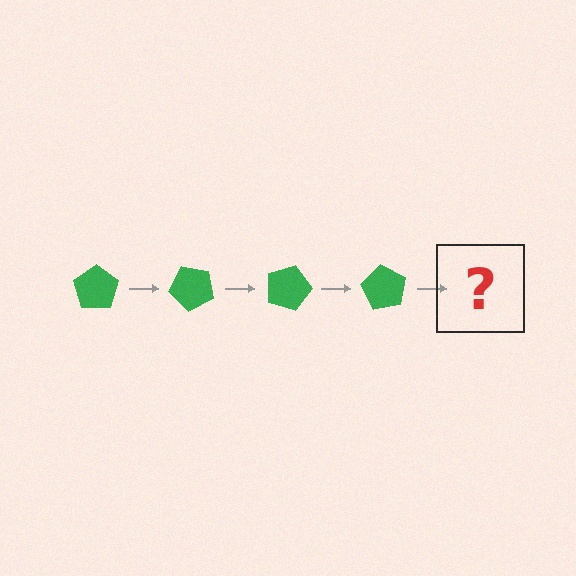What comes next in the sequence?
The next element should be a green pentagon rotated 180 degrees.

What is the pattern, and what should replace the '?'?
The pattern is that the pentagon rotates 45 degrees each step. The '?' should be a green pentagon rotated 180 degrees.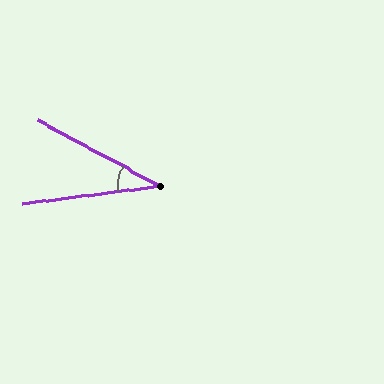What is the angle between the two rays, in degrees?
Approximately 36 degrees.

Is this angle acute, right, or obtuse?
It is acute.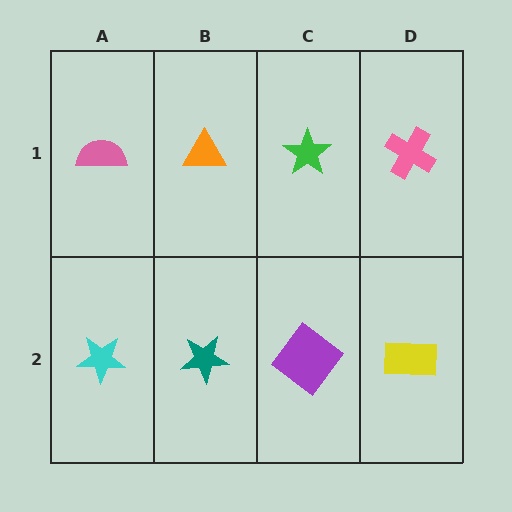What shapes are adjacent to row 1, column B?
A teal star (row 2, column B), a pink semicircle (row 1, column A), a green star (row 1, column C).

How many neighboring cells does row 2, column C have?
3.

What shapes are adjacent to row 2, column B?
An orange triangle (row 1, column B), a cyan star (row 2, column A), a purple diamond (row 2, column C).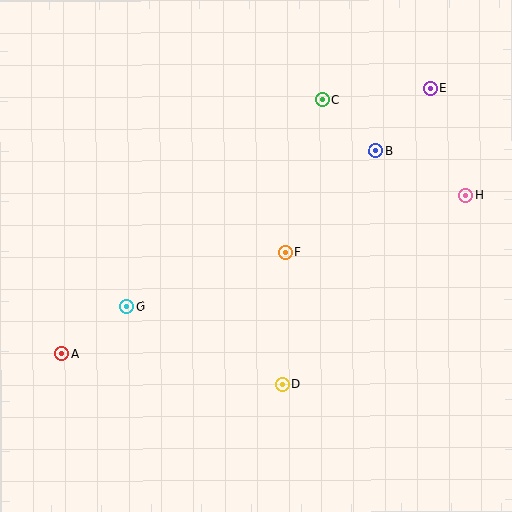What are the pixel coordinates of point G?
Point G is at (127, 306).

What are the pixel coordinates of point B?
Point B is at (375, 151).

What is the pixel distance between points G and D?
The distance between G and D is 173 pixels.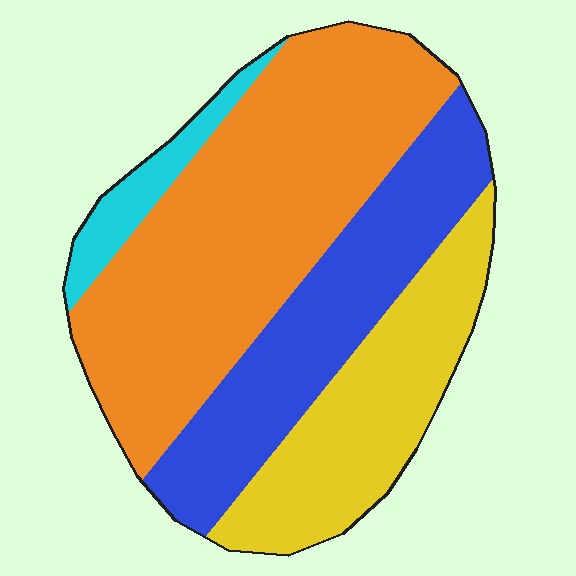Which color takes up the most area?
Orange, at roughly 45%.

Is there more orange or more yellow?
Orange.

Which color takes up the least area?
Cyan, at roughly 5%.